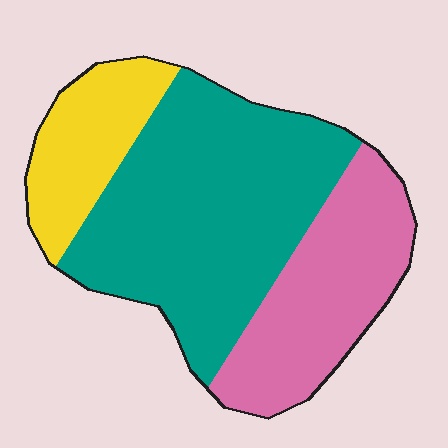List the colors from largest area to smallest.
From largest to smallest: teal, pink, yellow.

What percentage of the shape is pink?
Pink takes up between a sixth and a third of the shape.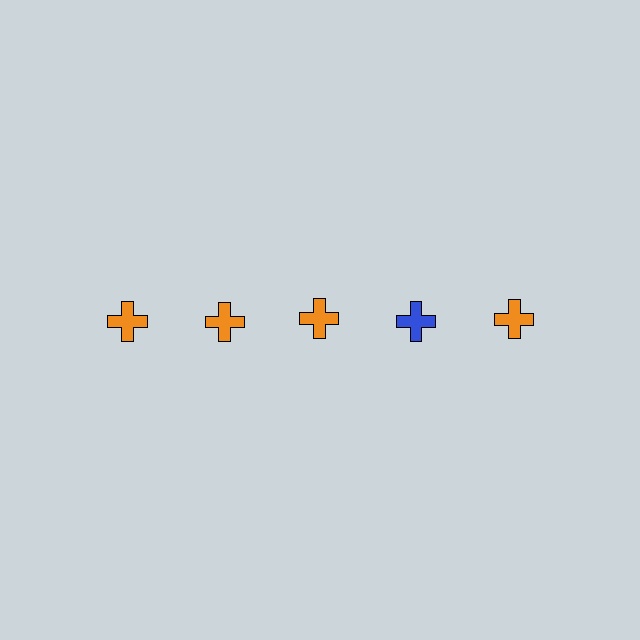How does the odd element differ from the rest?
It has a different color: blue instead of orange.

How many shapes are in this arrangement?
There are 5 shapes arranged in a grid pattern.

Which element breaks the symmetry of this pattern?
The blue cross in the top row, second from right column breaks the symmetry. All other shapes are orange crosses.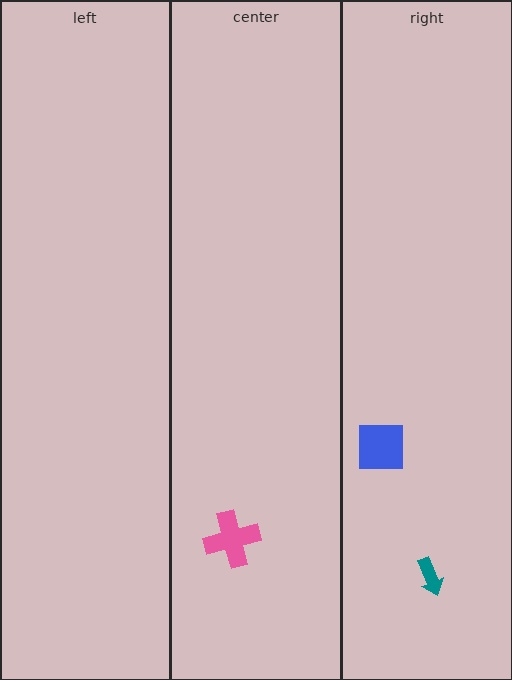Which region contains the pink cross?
The center region.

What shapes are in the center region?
The pink cross.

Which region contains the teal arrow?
The right region.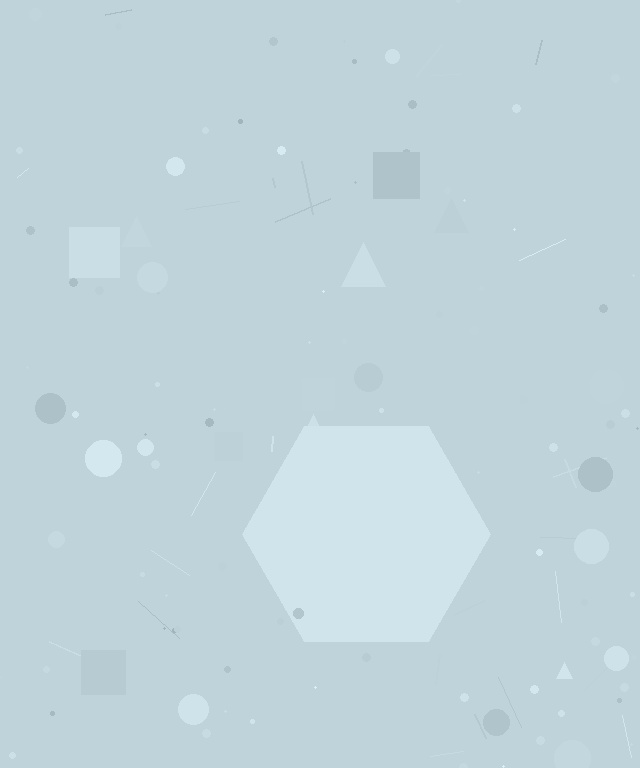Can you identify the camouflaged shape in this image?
The camouflaged shape is a hexagon.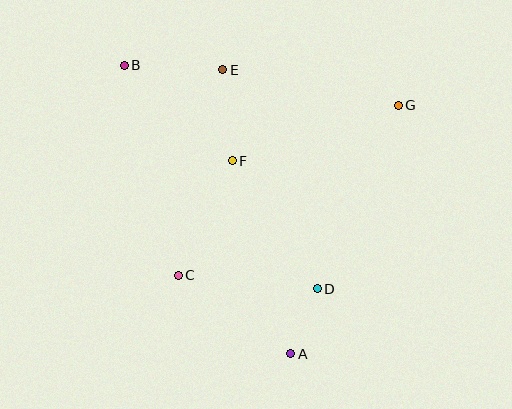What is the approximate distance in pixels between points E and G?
The distance between E and G is approximately 179 pixels.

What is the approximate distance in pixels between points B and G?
The distance between B and G is approximately 277 pixels.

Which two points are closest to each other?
Points A and D are closest to each other.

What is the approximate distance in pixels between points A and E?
The distance between A and E is approximately 292 pixels.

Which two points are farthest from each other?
Points A and B are farthest from each other.